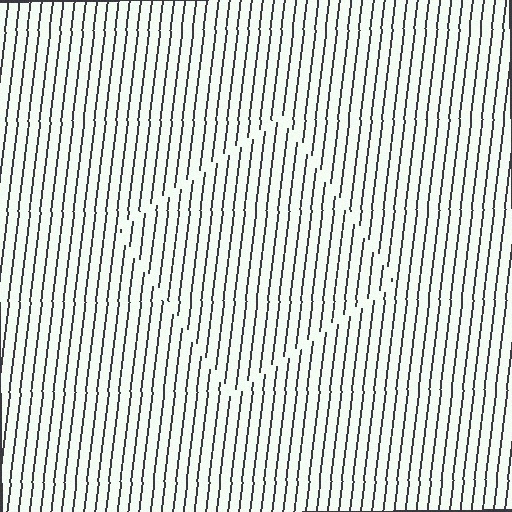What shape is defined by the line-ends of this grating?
An illusory square. The interior of the shape contains the same grating, shifted by half a period — the contour is defined by the phase discontinuity where line-ends from the inner and outer gratings abut.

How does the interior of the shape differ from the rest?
The interior of the shape contains the same grating, shifted by half a period — the contour is defined by the phase discontinuity where line-ends from the inner and outer gratings abut.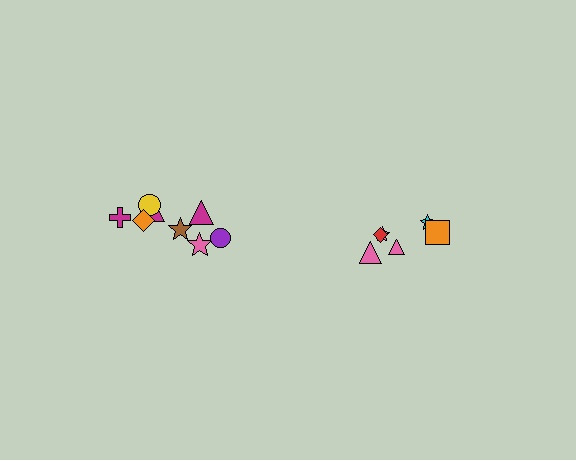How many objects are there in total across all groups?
There are 14 objects.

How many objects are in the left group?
There are 8 objects.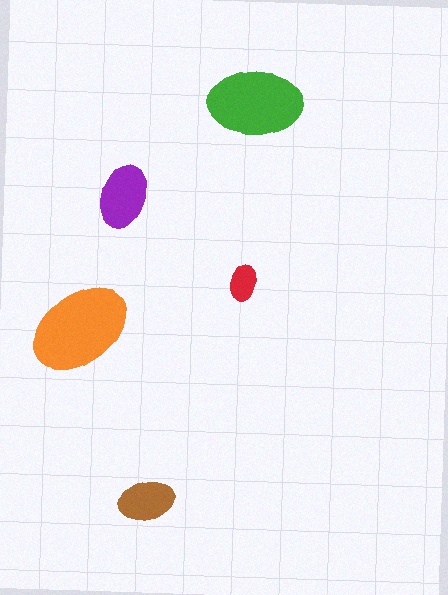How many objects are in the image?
There are 5 objects in the image.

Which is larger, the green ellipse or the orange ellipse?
The orange one.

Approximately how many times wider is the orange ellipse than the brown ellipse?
About 2 times wider.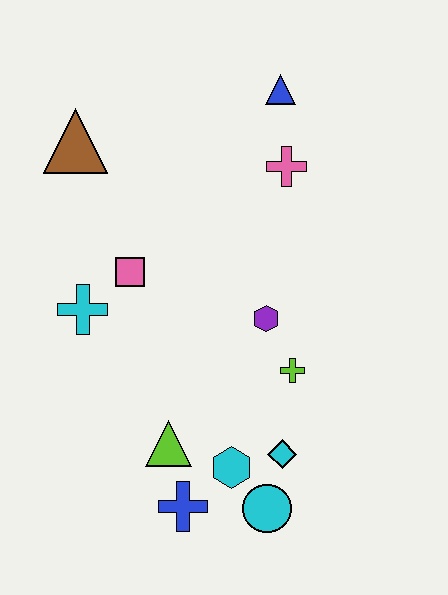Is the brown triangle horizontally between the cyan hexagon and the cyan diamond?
No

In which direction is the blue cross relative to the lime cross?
The blue cross is below the lime cross.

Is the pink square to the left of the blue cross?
Yes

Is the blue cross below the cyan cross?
Yes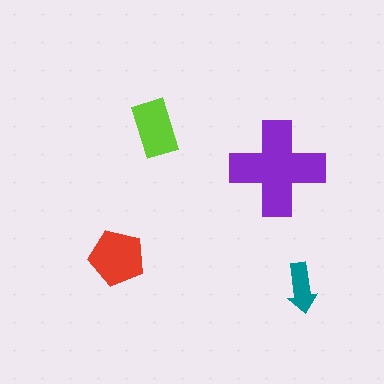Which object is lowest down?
The teal arrow is bottommost.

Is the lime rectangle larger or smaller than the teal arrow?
Larger.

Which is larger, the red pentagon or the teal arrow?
The red pentagon.